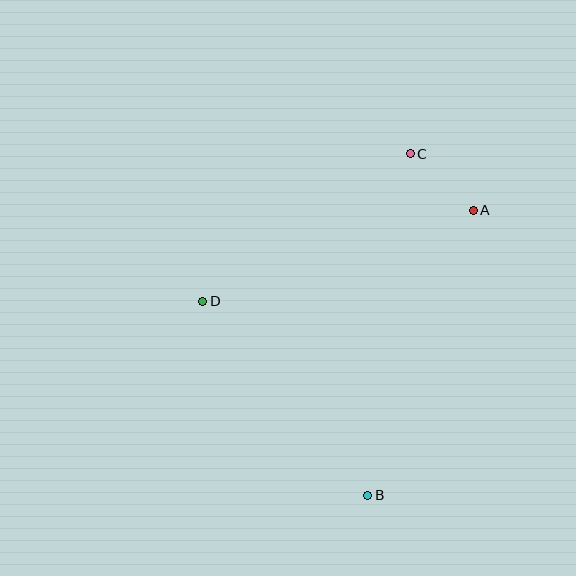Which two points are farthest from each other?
Points B and C are farthest from each other.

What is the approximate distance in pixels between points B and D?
The distance between B and D is approximately 255 pixels.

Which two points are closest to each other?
Points A and C are closest to each other.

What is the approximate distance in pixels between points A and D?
The distance between A and D is approximately 285 pixels.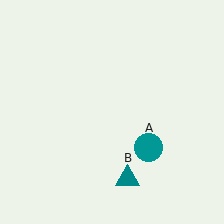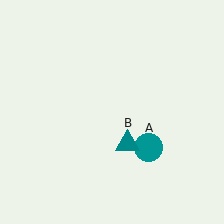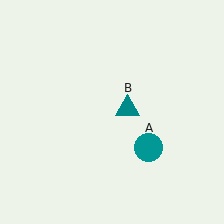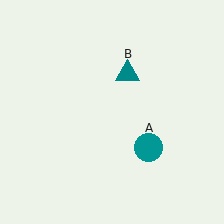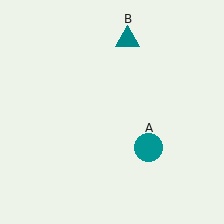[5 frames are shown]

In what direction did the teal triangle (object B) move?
The teal triangle (object B) moved up.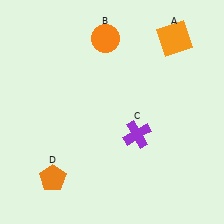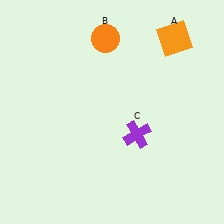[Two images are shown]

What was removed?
The orange pentagon (D) was removed in Image 2.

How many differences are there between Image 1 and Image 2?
There is 1 difference between the two images.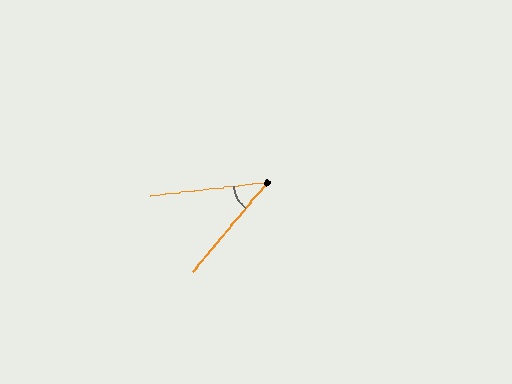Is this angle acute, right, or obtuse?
It is acute.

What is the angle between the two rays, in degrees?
Approximately 43 degrees.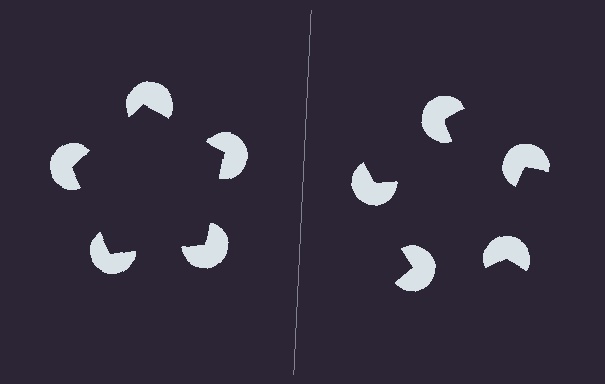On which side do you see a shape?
An illusory pentagon appears on the left side. On the right side the wedge cuts are rotated, so no coherent shape forms.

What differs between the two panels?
The pac-man discs are positioned identically on both sides; only the wedge orientations differ. On the left they align to a pentagon; on the right they are misaligned.